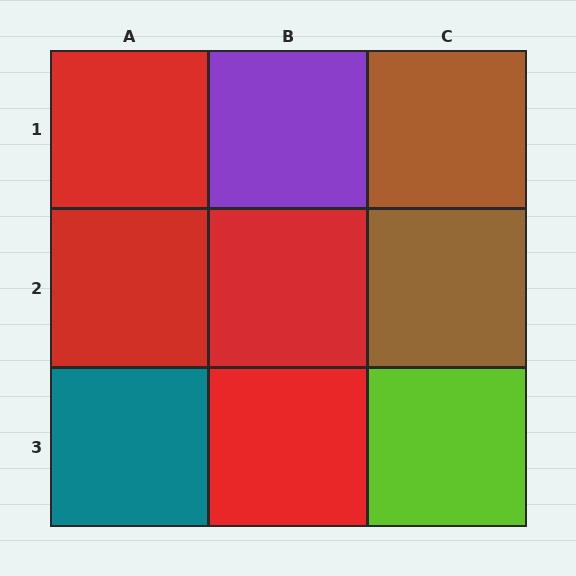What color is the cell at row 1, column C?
Brown.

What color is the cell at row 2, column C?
Brown.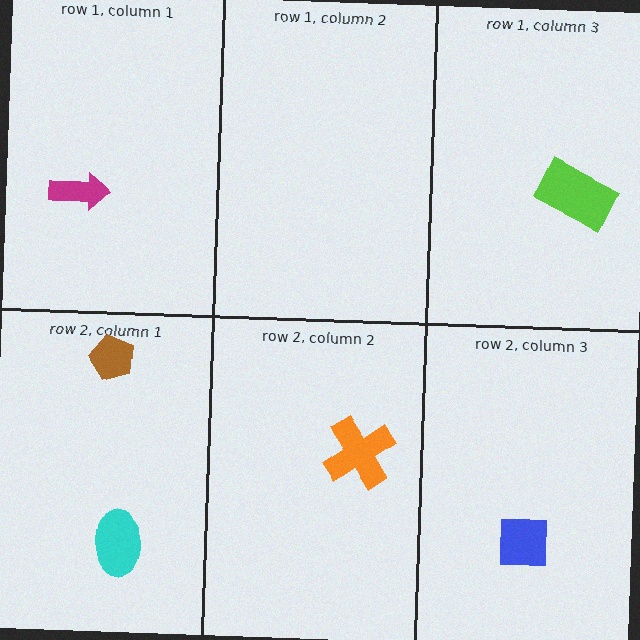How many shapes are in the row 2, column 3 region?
1.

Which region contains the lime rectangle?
The row 1, column 3 region.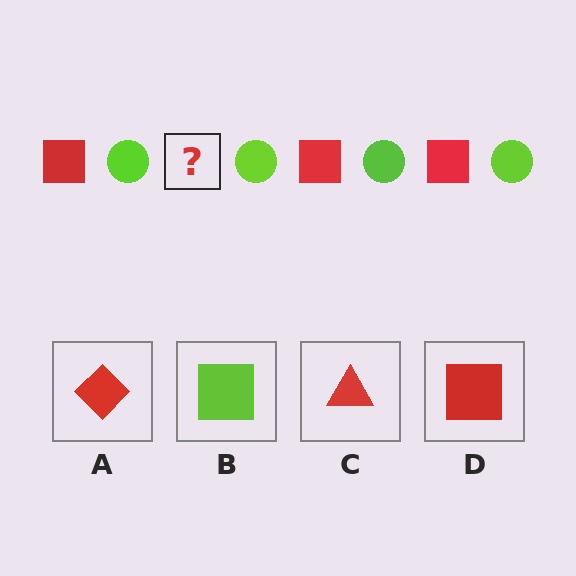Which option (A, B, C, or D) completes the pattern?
D.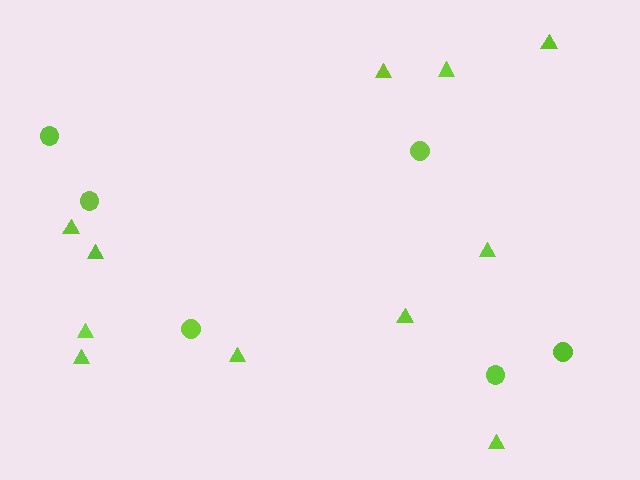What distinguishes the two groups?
There are 2 groups: one group of triangles (11) and one group of circles (6).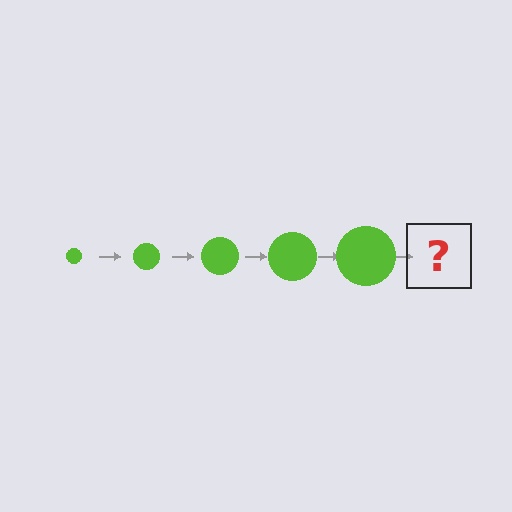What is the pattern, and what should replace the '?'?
The pattern is that the circle gets progressively larger each step. The '?' should be a lime circle, larger than the previous one.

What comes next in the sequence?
The next element should be a lime circle, larger than the previous one.